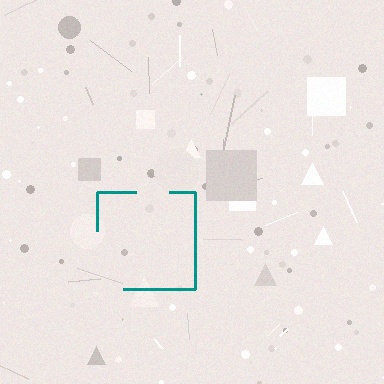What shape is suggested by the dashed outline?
The dashed outline suggests a square.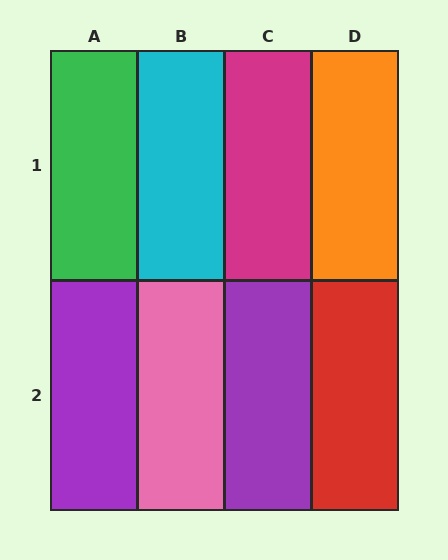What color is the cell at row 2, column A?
Purple.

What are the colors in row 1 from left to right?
Green, cyan, magenta, orange.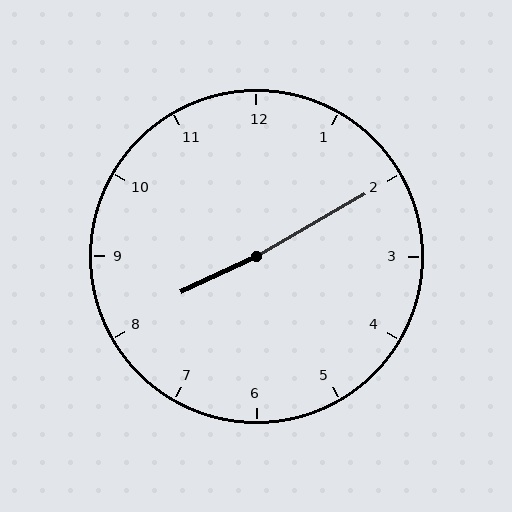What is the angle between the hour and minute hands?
Approximately 175 degrees.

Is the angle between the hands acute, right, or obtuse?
It is obtuse.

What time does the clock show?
8:10.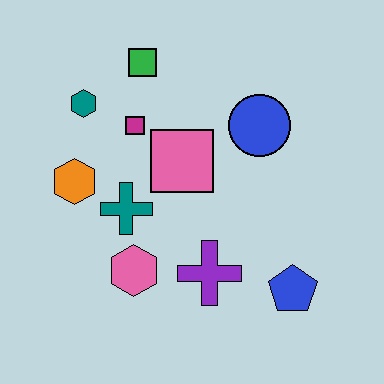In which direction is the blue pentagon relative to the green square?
The blue pentagon is below the green square.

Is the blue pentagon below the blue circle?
Yes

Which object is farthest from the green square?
The blue pentagon is farthest from the green square.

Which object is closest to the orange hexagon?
The teal cross is closest to the orange hexagon.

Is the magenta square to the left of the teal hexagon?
No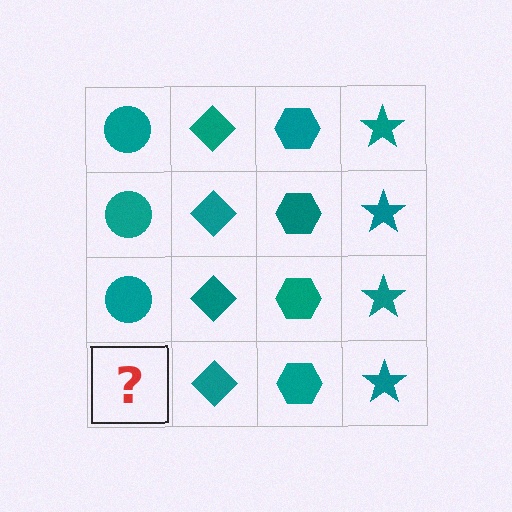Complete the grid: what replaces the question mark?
The question mark should be replaced with a teal circle.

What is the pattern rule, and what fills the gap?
The rule is that each column has a consistent shape. The gap should be filled with a teal circle.